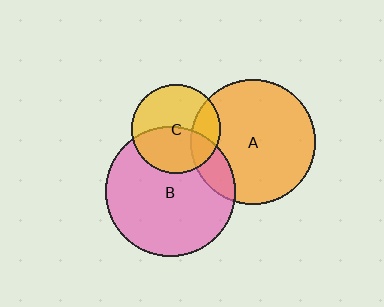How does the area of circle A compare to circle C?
Approximately 2.0 times.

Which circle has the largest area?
Circle B (pink).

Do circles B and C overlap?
Yes.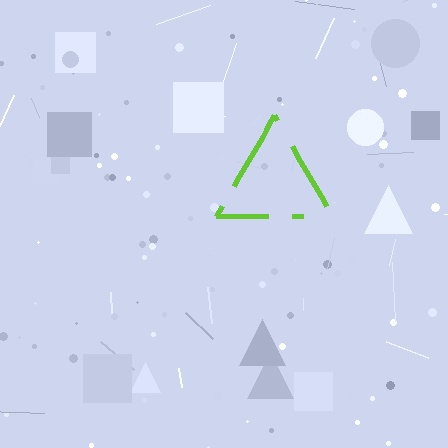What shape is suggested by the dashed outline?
The dashed outline suggests a triangle.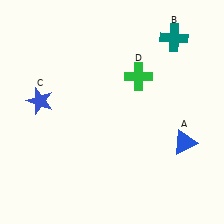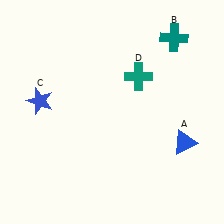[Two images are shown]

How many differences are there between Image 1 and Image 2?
There is 1 difference between the two images.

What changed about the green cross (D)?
In Image 1, D is green. In Image 2, it changed to teal.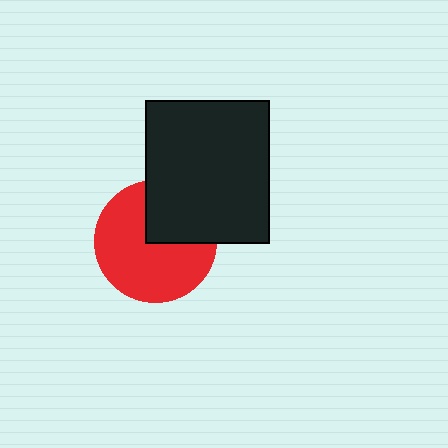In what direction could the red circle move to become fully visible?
The red circle could move toward the lower-left. That would shift it out from behind the black rectangle entirely.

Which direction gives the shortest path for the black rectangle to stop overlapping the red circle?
Moving toward the upper-right gives the shortest separation.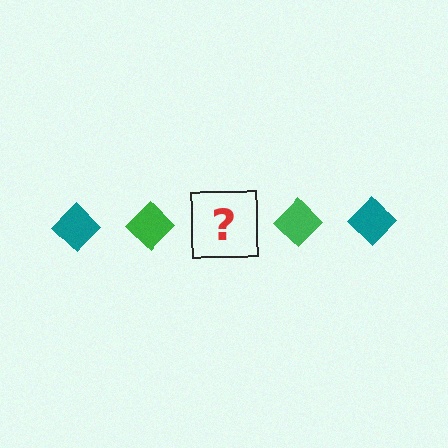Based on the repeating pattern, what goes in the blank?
The blank should be a teal diamond.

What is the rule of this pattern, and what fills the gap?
The rule is that the pattern cycles through teal, green diamonds. The gap should be filled with a teal diamond.